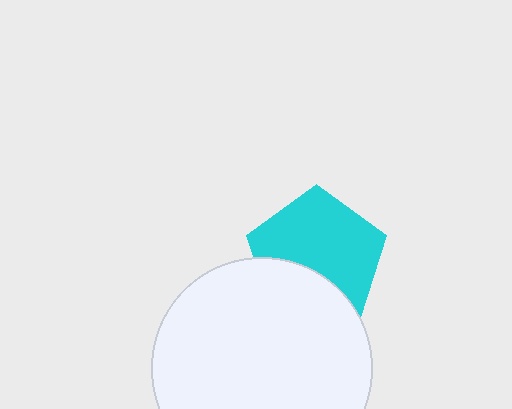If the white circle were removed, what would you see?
You would see the complete cyan pentagon.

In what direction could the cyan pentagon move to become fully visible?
The cyan pentagon could move up. That would shift it out from behind the white circle entirely.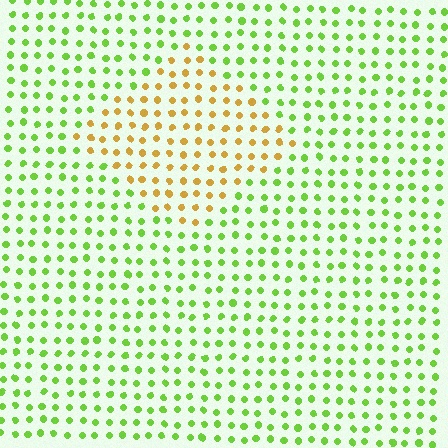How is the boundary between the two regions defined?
The boundary is defined purely by a slight shift in hue (about 58 degrees). Spacing, size, and orientation are identical on both sides.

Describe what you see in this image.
The image is filled with small lime elements in a uniform arrangement. A diamond-shaped region is visible where the elements are tinted to a slightly different hue, forming a subtle color boundary.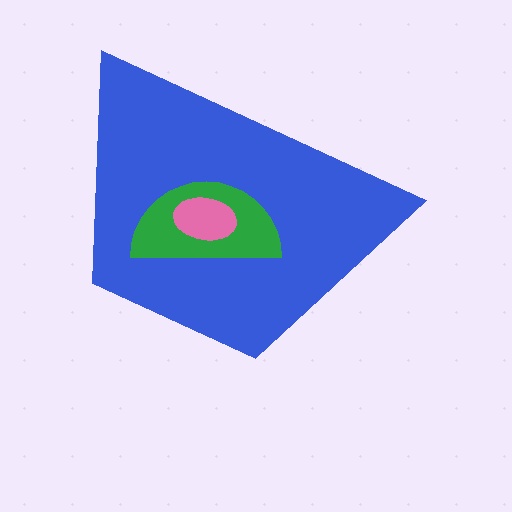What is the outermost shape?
The blue trapezoid.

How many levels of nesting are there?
3.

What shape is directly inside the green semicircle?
The pink ellipse.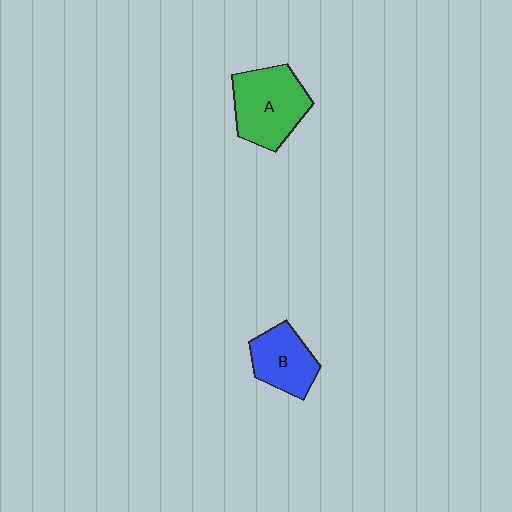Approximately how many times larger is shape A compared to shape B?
Approximately 1.4 times.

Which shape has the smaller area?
Shape B (blue).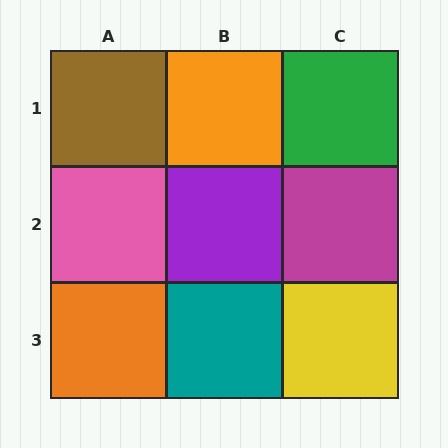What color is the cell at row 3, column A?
Orange.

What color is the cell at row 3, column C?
Yellow.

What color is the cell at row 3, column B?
Teal.